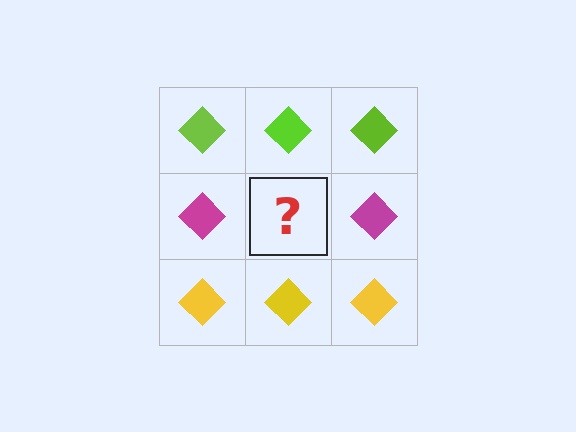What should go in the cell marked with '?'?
The missing cell should contain a magenta diamond.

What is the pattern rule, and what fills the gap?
The rule is that each row has a consistent color. The gap should be filled with a magenta diamond.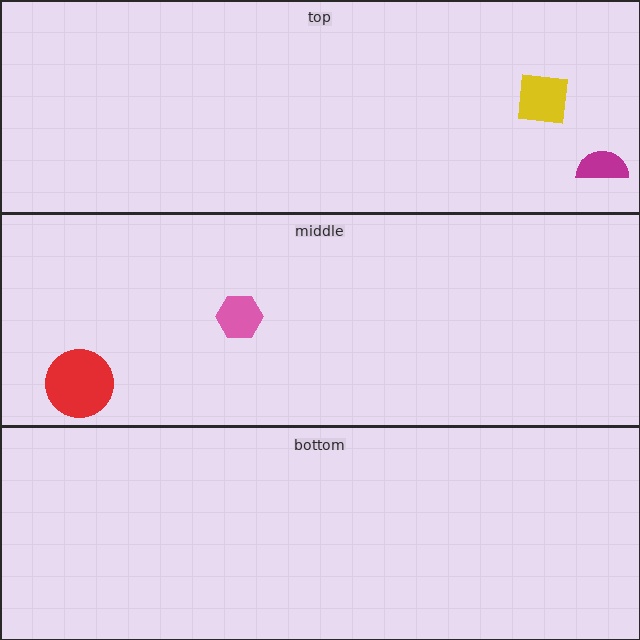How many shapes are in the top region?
2.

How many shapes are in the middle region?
2.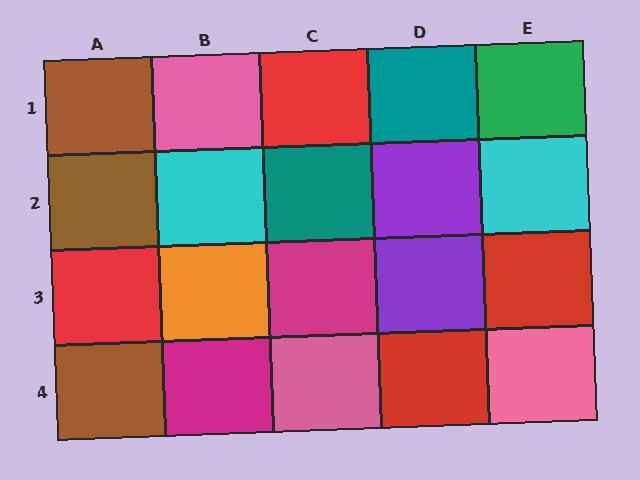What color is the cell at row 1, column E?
Green.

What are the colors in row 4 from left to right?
Brown, magenta, pink, red, pink.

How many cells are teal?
2 cells are teal.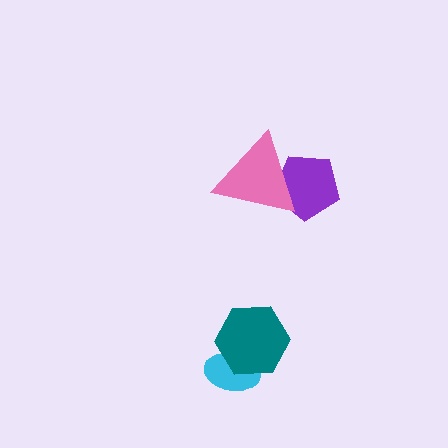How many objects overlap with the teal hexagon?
1 object overlaps with the teal hexagon.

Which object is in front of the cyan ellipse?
The teal hexagon is in front of the cyan ellipse.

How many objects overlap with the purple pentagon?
1 object overlaps with the purple pentagon.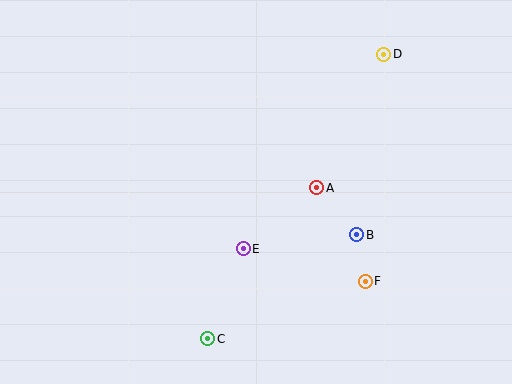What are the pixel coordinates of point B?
Point B is at (357, 235).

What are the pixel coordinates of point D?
Point D is at (384, 54).